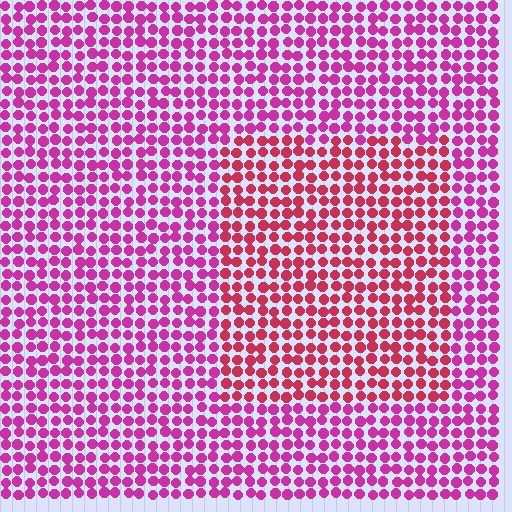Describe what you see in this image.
The image is filled with small magenta elements in a uniform arrangement. A rectangle-shaped region is visible where the elements are tinted to a slightly different hue, forming a subtle color boundary.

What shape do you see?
I see a rectangle.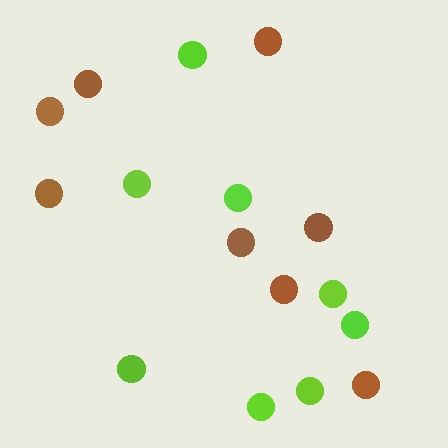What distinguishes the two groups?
There are 2 groups: one group of brown circles (8) and one group of lime circles (8).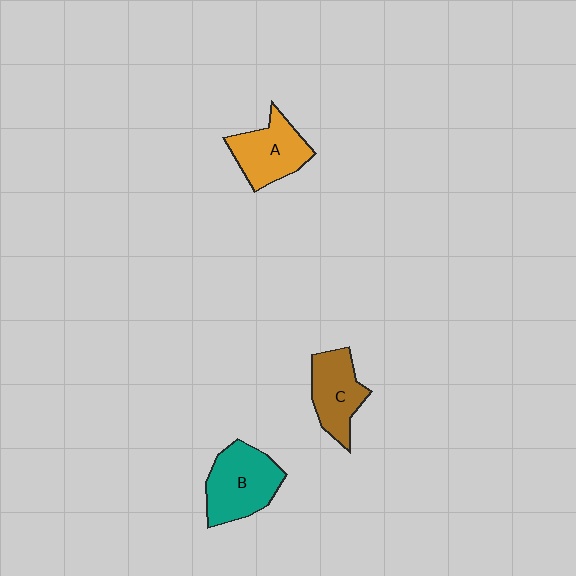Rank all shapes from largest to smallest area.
From largest to smallest: B (teal), A (orange), C (brown).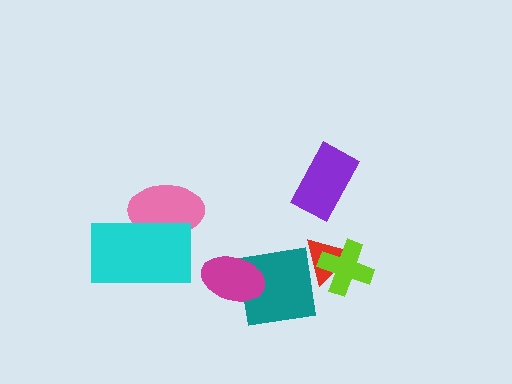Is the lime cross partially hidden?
No, no other shape covers it.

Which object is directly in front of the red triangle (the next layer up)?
The lime cross is directly in front of the red triangle.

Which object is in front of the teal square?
The magenta ellipse is in front of the teal square.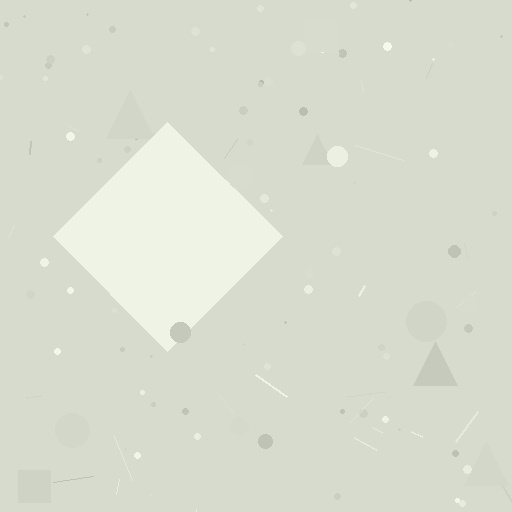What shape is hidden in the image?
A diamond is hidden in the image.